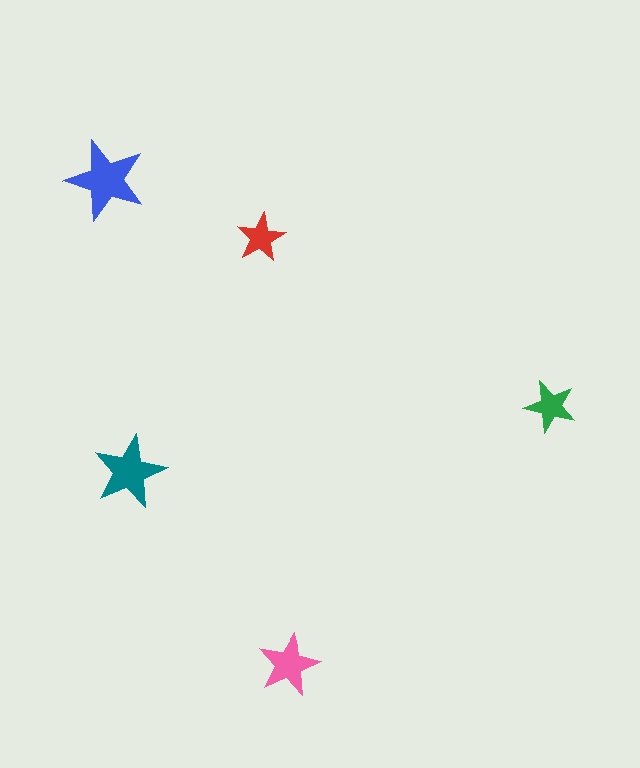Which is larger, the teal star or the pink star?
The teal one.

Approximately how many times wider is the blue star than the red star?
About 1.5 times wider.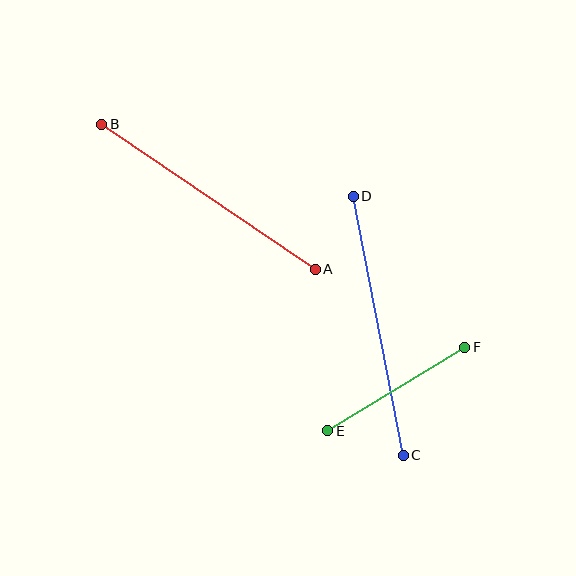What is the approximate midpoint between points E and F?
The midpoint is at approximately (396, 389) pixels.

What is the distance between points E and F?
The distance is approximately 160 pixels.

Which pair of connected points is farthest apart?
Points C and D are farthest apart.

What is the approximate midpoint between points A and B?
The midpoint is at approximately (208, 197) pixels.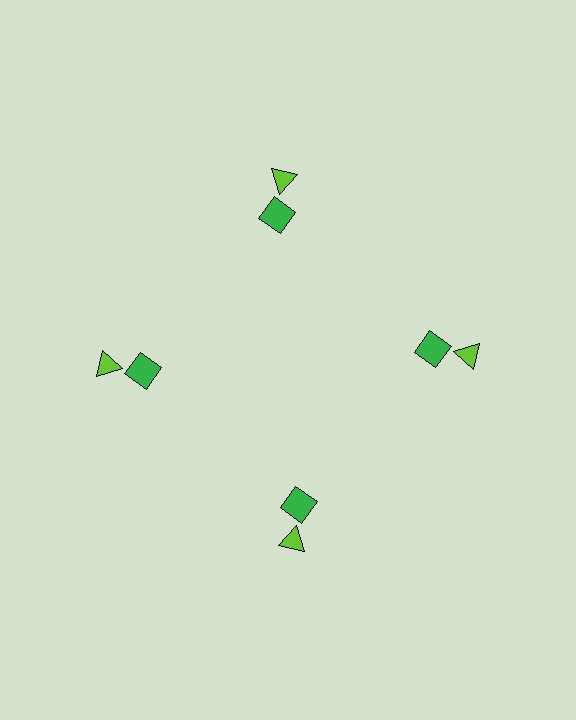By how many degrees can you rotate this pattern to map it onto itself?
The pattern maps onto itself every 90 degrees of rotation.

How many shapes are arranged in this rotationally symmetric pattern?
There are 8 shapes, arranged in 4 groups of 2.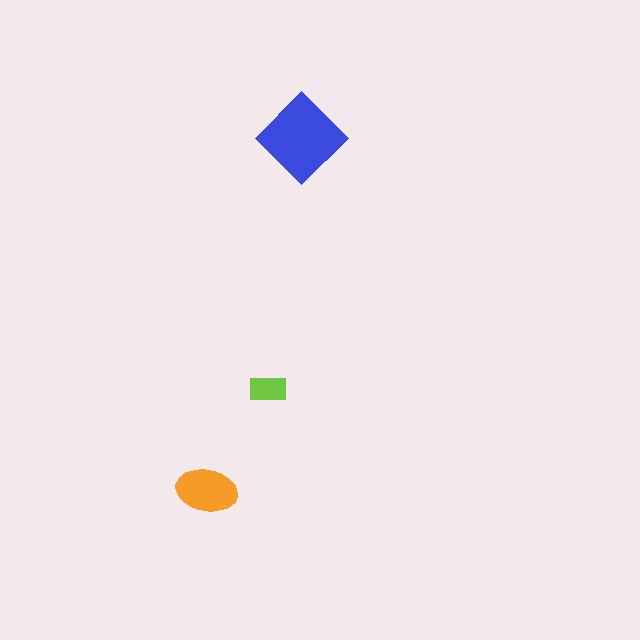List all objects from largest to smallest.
The blue diamond, the orange ellipse, the lime rectangle.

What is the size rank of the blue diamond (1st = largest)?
1st.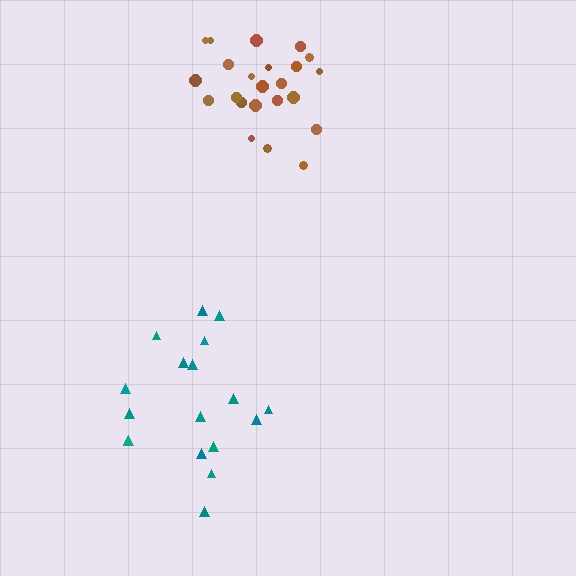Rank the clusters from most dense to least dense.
brown, teal.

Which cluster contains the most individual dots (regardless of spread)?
Brown (24).